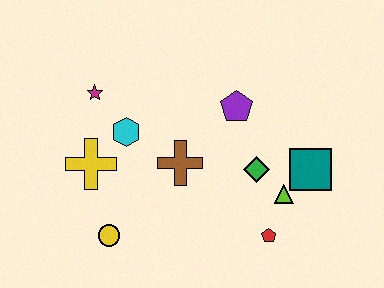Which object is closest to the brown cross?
The cyan hexagon is closest to the brown cross.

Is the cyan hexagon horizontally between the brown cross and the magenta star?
Yes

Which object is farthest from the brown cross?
The teal square is farthest from the brown cross.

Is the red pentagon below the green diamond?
Yes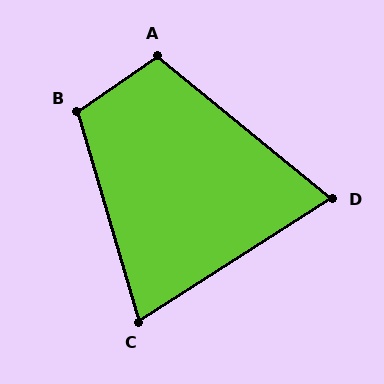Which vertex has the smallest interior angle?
D, at approximately 72 degrees.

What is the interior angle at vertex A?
Approximately 106 degrees (obtuse).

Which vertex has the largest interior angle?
B, at approximately 108 degrees.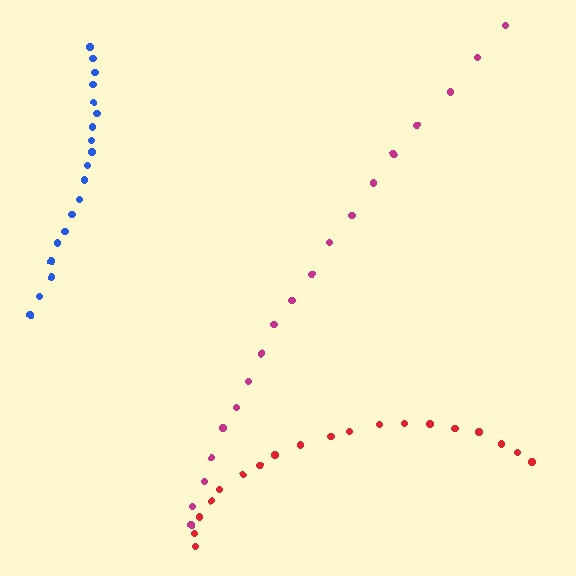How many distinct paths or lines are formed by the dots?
There are 3 distinct paths.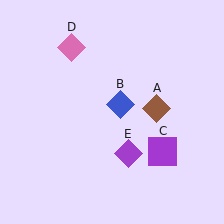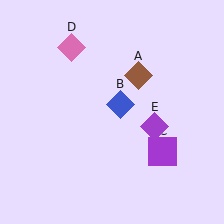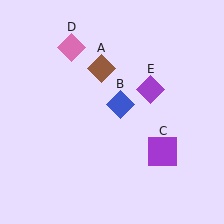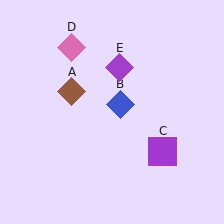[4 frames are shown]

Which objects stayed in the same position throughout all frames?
Blue diamond (object B) and purple square (object C) and pink diamond (object D) remained stationary.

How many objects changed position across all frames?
2 objects changed position: brown diamond (object A), purple diamond (object E).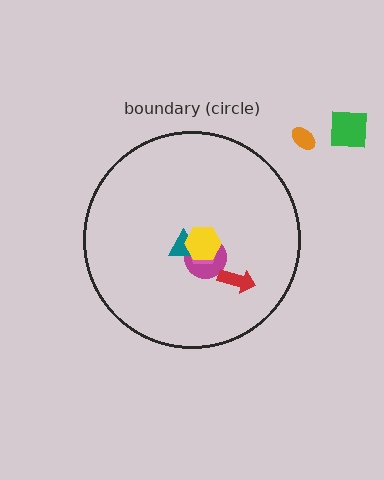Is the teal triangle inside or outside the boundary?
Inside.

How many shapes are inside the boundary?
5 inside, 2 outside.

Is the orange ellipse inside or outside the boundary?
Outside.